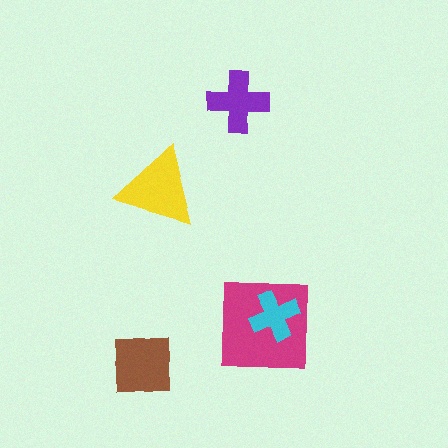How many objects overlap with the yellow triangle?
0 objects overlap with the yellow triangle.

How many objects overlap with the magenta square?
1 object overlaps with the magenta square.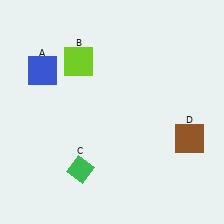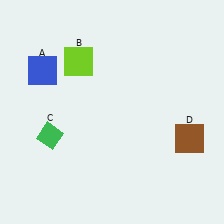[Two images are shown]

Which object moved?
The green diamond (C) moved up.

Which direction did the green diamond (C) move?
The green diamond (C) moved up.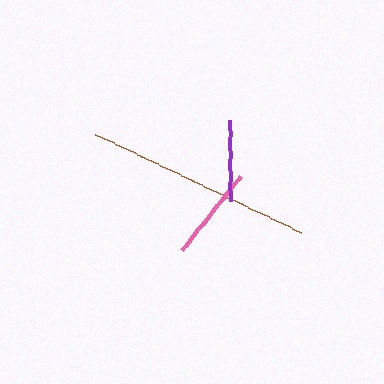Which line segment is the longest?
The brown line is the longest at approximately 228 pixels.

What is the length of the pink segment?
The pink segment is approximately 94 pixels long.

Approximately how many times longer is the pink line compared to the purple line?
The pink line is approximately 1.2 times the length of the purple line.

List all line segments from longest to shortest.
From longest to shortest: brown, pink, purple.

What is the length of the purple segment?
The purple segment is approximately 81 pixels long.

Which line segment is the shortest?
The purple line is the shortest at approximately 81 pixels.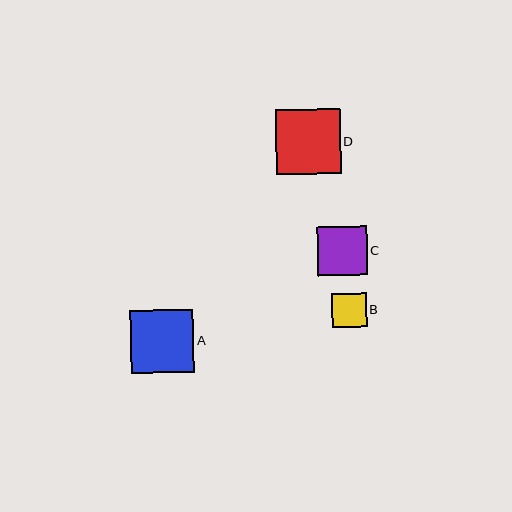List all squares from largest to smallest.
From largest to smallest: D, A, C, B.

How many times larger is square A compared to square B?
Square A is approximately 1.8 times the size of square B.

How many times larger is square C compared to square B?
Square C is approximately 1.4 times the size of square B.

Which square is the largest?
Square D is the largest with a size of approximately 65 pixels.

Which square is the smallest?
Square B is the smallest with a size of approximately 35 pixels.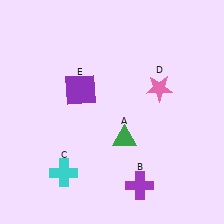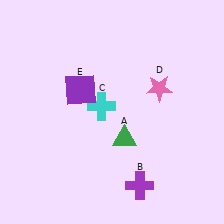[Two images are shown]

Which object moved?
The cyan cross (C) moved up.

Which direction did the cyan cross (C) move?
The cyan cross (C) moved up.